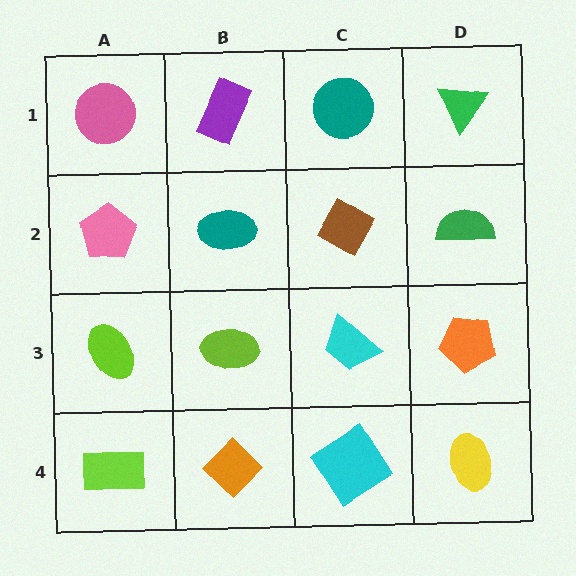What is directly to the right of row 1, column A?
A purple rectangle.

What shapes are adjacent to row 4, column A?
A lime ellipse (row 3, column A), an orange diamond (row 4, column B).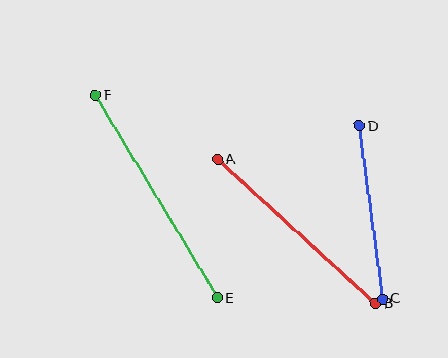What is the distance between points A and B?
The distance is approximately 214 pixels.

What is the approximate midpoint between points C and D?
The midpoint is at approximately (371, 213) pixels.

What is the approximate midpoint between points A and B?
The midpoint is at approximately (296, 232) pixels.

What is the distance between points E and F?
The distance is approximately 236 pixels.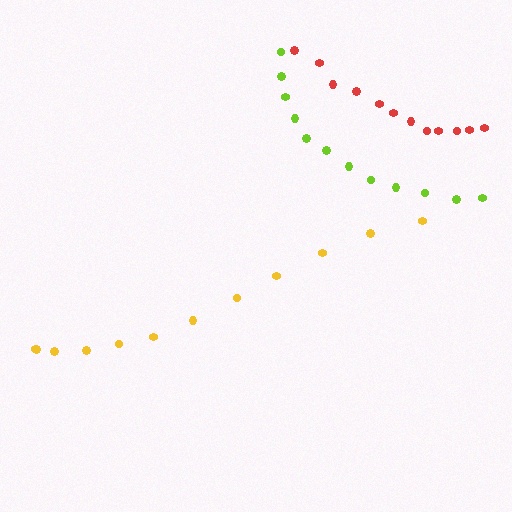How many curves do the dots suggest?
There are 3 distinct paths.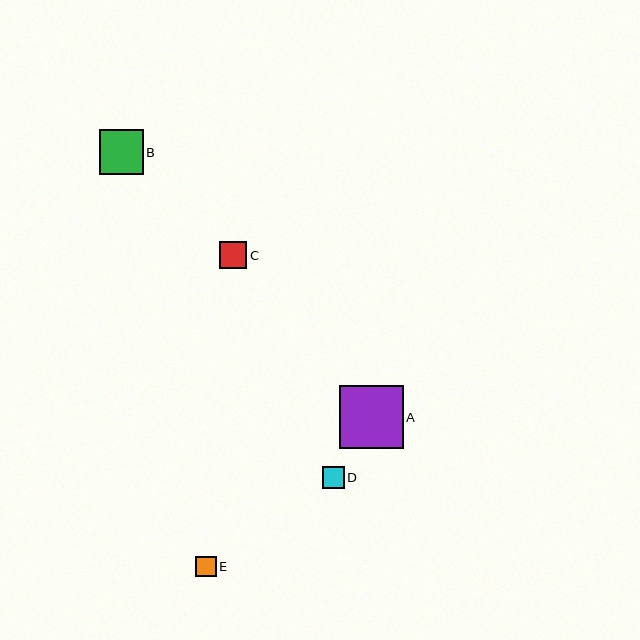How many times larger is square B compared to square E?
Square B is approximately 2.2 times the size of square E.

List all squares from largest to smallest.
From largest to smallest: A, B, C, D, E.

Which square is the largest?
Square A is the largest with a size of approximately 63 pixels.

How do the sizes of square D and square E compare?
Square D and square E are approximately the same size.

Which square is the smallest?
Square E is the smallest with a size of approximately 20 pixels.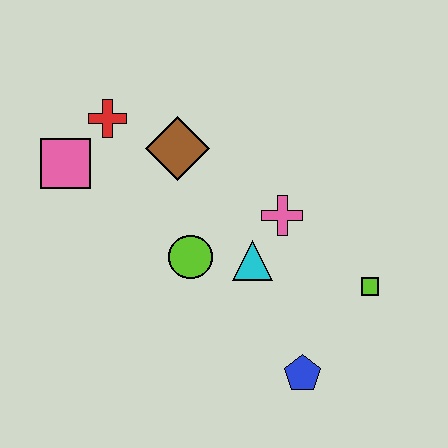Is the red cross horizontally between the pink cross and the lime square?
No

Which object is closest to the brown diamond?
The red cross is closest to the brown diamond.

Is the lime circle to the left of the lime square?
Yes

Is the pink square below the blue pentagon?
No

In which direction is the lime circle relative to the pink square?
The lime circle is to the right of the pink square.